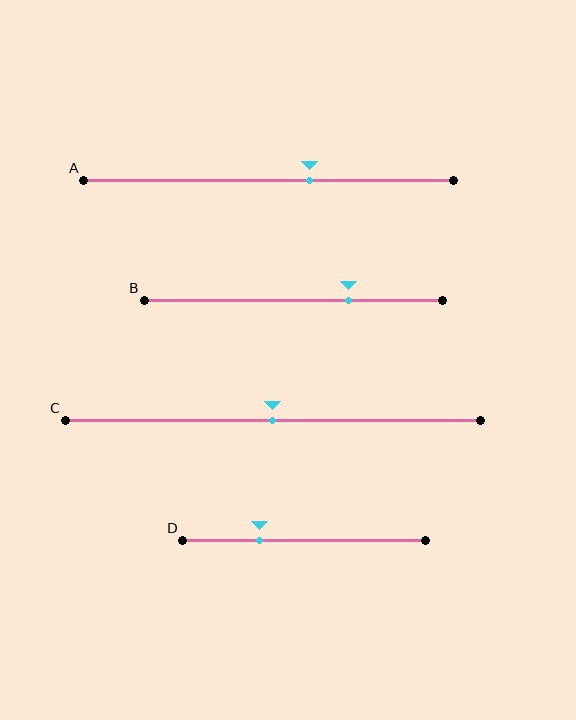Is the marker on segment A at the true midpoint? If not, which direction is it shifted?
No, the marker on segment A is shifted to the right by about 11% of the segment length.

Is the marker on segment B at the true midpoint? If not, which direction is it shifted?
No, the marker on segment B is shifted to the right by about 19% of the segment length.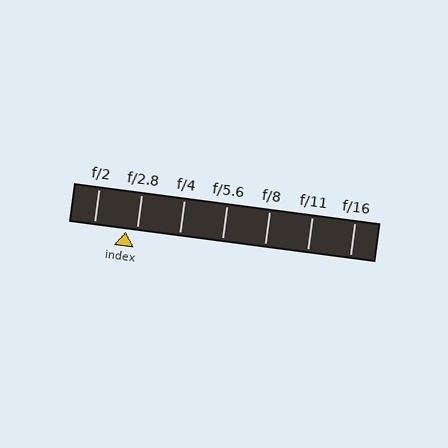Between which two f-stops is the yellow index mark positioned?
The index mark is between f/2 and f/2.8.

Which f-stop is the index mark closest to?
The index mark is closest to f/2.8.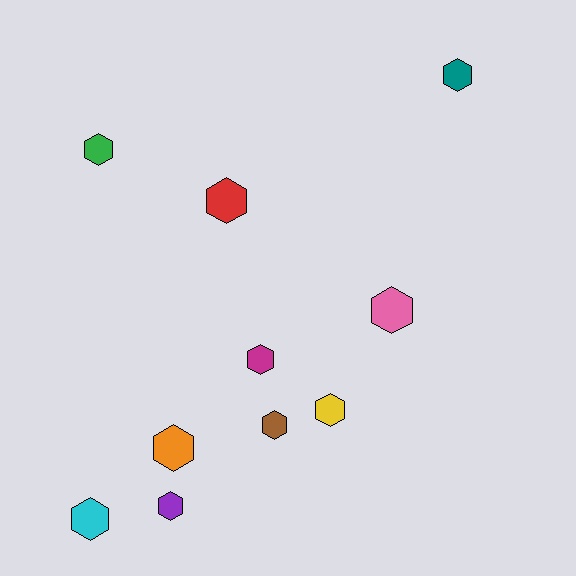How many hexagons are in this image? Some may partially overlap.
There are 10 hexagons.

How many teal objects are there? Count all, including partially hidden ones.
There is 1 teal object.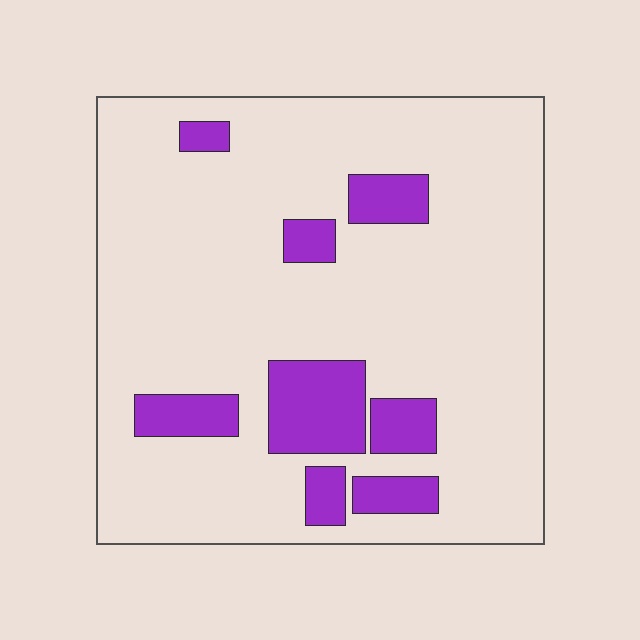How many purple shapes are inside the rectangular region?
8.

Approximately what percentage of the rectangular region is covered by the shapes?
Approximately 15%.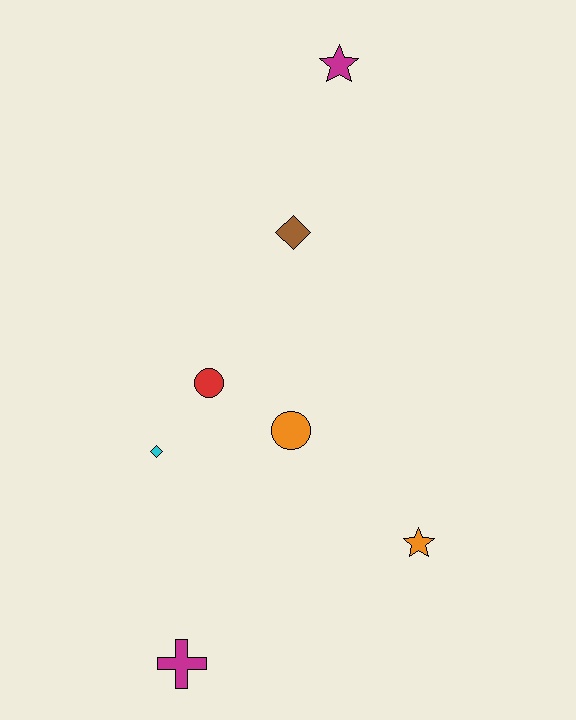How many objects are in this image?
There are 7 objects.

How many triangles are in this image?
There are no triangles.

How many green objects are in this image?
There are no green objects.